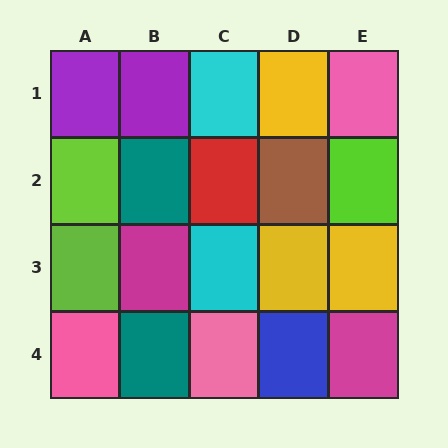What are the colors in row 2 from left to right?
Lime, teal, red, brown, lime.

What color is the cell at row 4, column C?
Pink.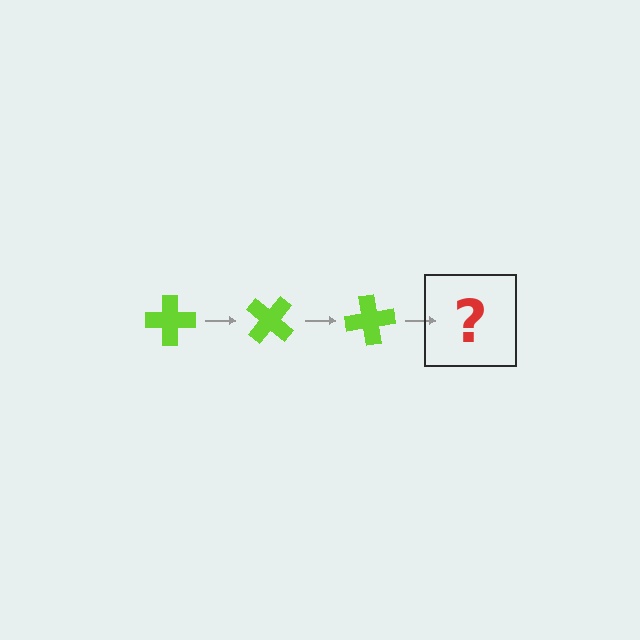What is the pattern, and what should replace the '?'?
The pattern is that the cross rotates 40 degrees each step. The '?' should be a lime cross rotated 120 degrees.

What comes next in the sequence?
The next element should be a lime cross rotated 120 degrees.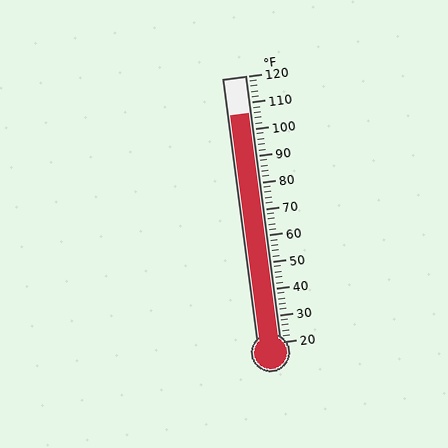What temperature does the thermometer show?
The thermometer shows approximately 106°F.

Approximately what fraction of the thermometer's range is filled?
The thermometer is filled to approximately 85% of its range.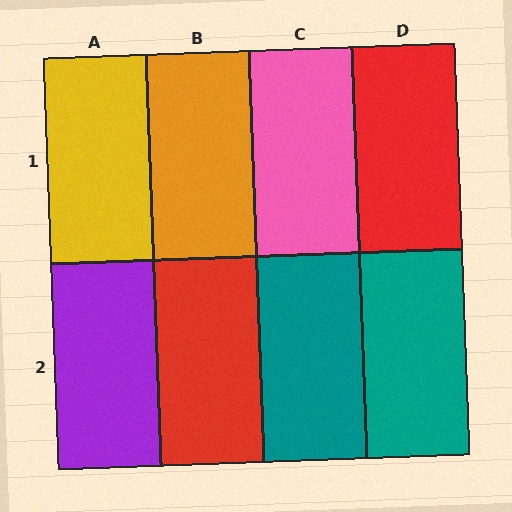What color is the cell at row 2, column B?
Red.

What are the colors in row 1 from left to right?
Yellow, orange, pink, red.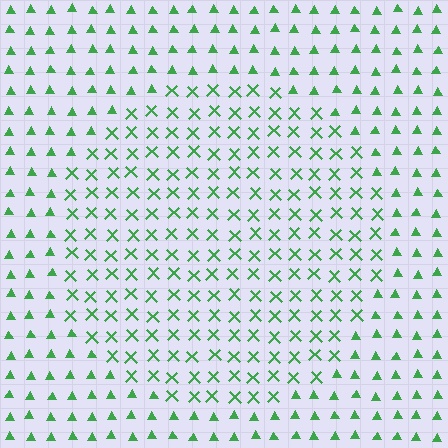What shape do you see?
I see a circle.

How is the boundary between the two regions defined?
The boundary is defined by a change in element shape: X marks inside vs. triangles outside. All elements share the same color and spacing.